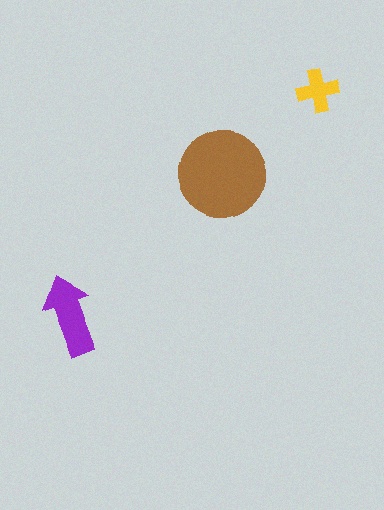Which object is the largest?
The brown circle.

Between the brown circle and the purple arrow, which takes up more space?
The brown circle.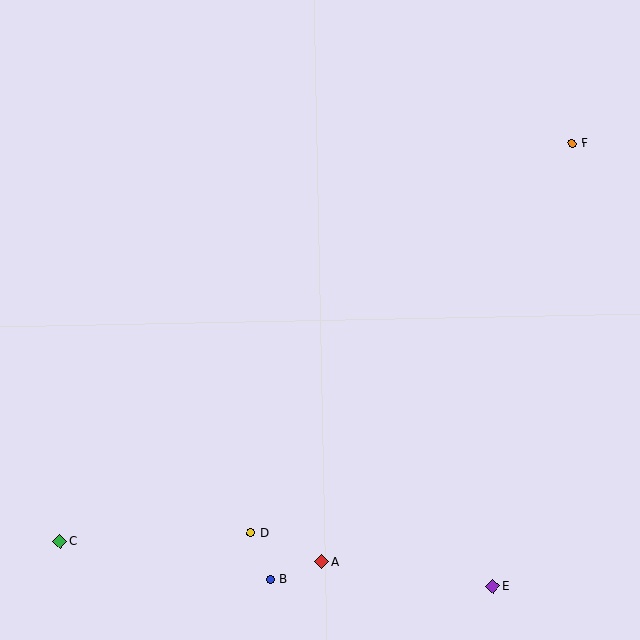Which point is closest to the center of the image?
Point D at (251, 533) is closest to the center.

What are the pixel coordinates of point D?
Point D is at (251, 533).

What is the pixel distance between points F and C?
The distance between F and C is 649 pixels.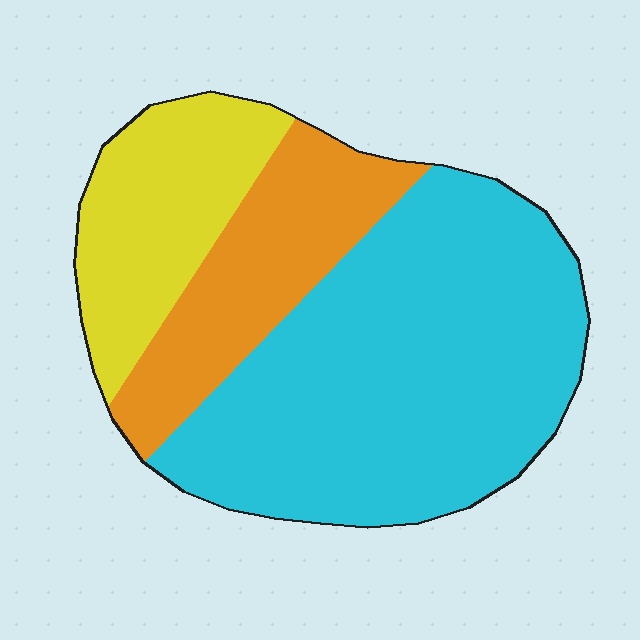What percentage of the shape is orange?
Orange covers 22% of the shape.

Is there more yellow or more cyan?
Cyan.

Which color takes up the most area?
Cyan, at roughly 60%.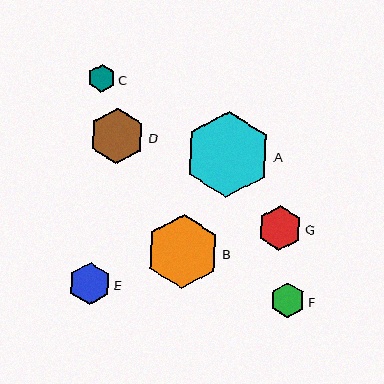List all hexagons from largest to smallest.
From largest to smallest: A, B, D, G, E, F, C.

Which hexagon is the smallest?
Hexagon C is the smallest with a size of approximately 27 pixels.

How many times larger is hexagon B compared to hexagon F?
Hexagon B is approximately 2.1 times the size of hexagon F.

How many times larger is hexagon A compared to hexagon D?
Hexagon A is approximately 1.6 times the size of hexagon D.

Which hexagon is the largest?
Hexagon A is the largest with a size of approximately 87 pixels.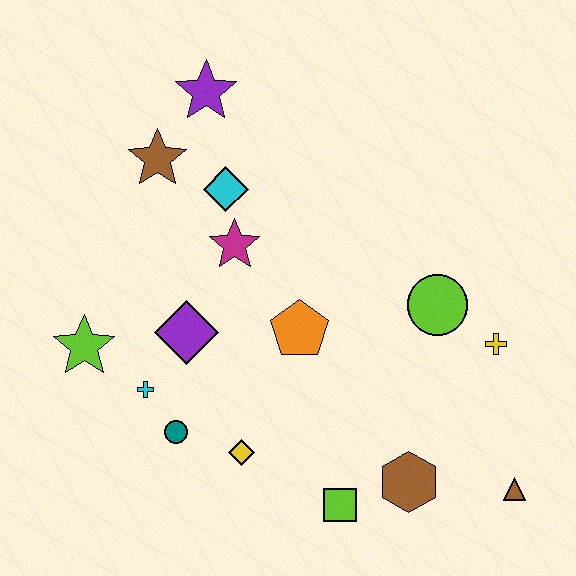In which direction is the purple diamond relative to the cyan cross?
The purple diamond is above the cyan cross.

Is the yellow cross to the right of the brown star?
Yes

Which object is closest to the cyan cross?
The teal circle is closest to the cyan cross.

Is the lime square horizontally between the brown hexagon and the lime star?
Yes